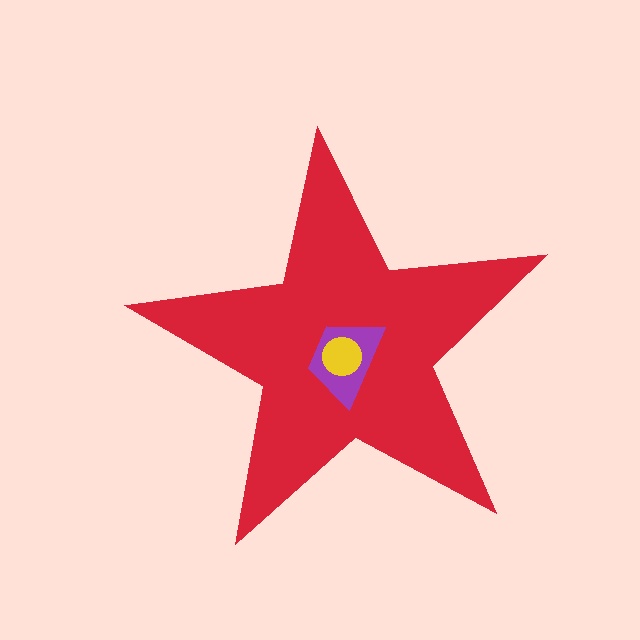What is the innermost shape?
The yellow circle.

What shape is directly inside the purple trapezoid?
The yellow circle.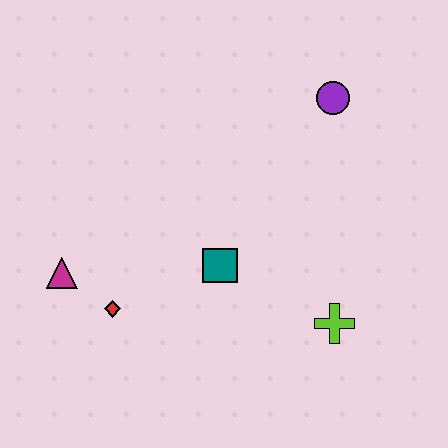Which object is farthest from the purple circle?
The magenta triangle is farthest from the purple circle.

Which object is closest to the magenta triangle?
The red diamond is closest to the magenta triangle.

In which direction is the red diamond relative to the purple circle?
The red diamond is to the left of the purple circle.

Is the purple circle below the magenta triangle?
No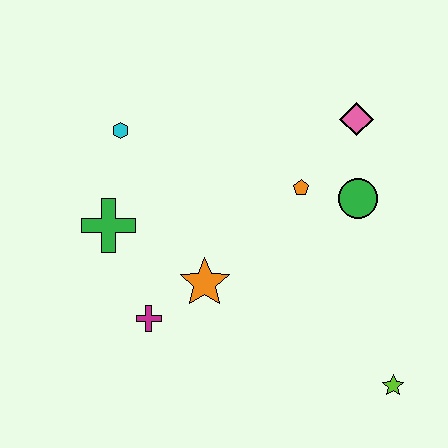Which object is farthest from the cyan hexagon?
The lime star is farthest from the cyan hexagon.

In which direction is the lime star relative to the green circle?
The lime star is below the green circle.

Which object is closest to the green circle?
The orange pentagon is closest to the green circle.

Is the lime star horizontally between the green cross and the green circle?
No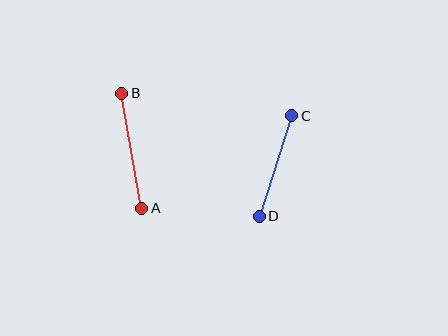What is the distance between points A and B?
The distance is approximately 117 pixels.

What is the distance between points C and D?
The distance is approximately 106 pixels.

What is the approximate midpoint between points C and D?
The midpoint is at approximately (276, 166) pixels.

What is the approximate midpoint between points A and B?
The midpoint is at approximately (132, 151) pixels.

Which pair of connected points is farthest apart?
Points A and B are farthest apart.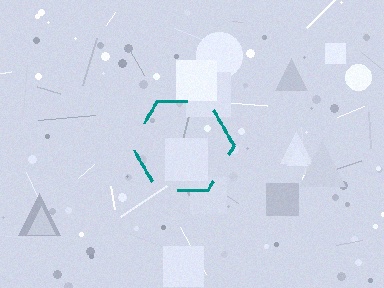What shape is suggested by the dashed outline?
The dashed outline suggests a hexagon.